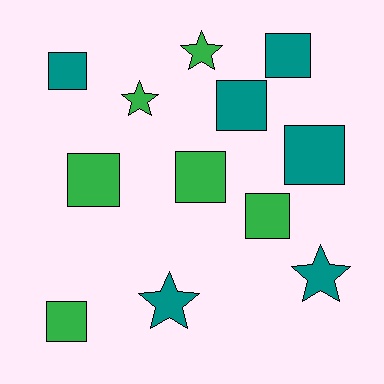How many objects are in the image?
There are 12 objects.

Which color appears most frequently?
Green, with 6 objects.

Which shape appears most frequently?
Square, with 8 objects.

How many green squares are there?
There are 4 green squares.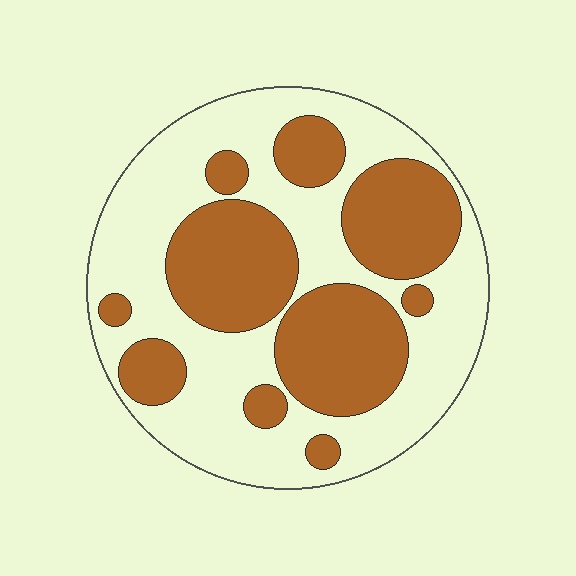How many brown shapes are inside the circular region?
10.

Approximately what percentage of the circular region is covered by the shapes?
Approximately 40%.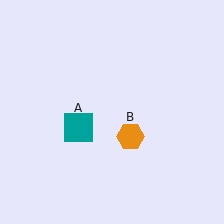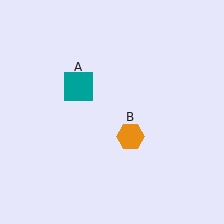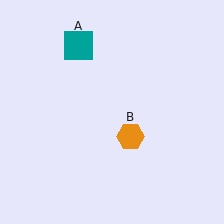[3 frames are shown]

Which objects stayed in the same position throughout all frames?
Orange hexagon (object B) remained stationary.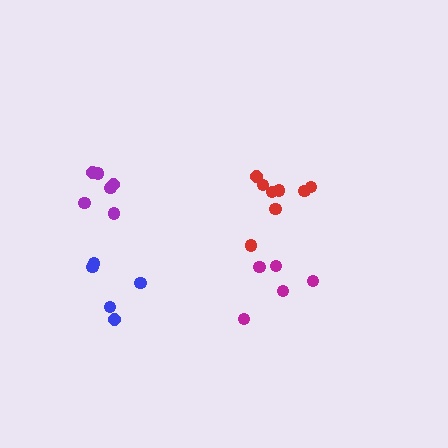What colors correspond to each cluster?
The clusters are colored: blue, magenta, purple, red.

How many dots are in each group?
Group 1: 5 dots, Group 2: 5 dots, Group 3: 6 dots, Group 4: 8 dots (24 total).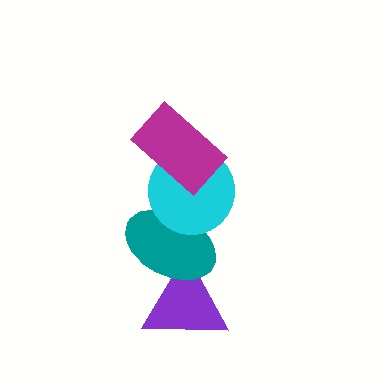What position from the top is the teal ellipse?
The teal ellipse is 3rd from the top.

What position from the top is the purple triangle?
The purple triangle is 4th from the top.